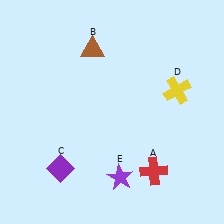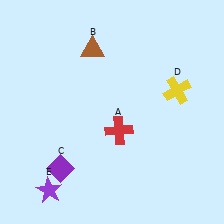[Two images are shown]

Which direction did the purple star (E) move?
The purple star (E) moved left.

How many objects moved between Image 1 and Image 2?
2 objects moved between the two images.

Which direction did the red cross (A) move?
The red cross (A) moved up.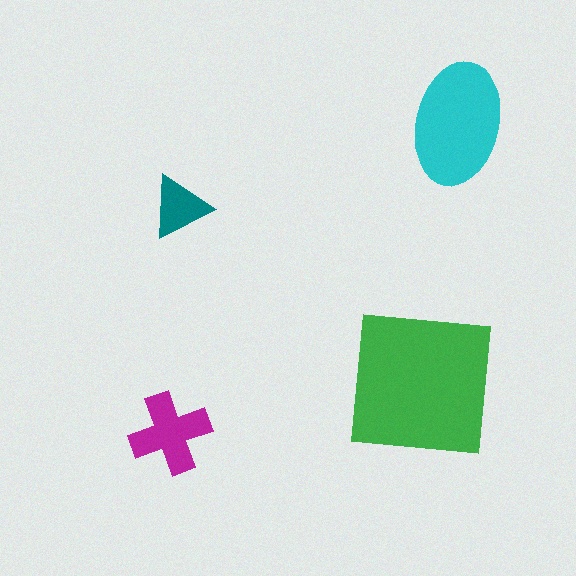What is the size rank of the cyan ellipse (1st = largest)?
2nd.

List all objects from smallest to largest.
The teal triangle, the magenta cross, the cyan ellipse, the green square.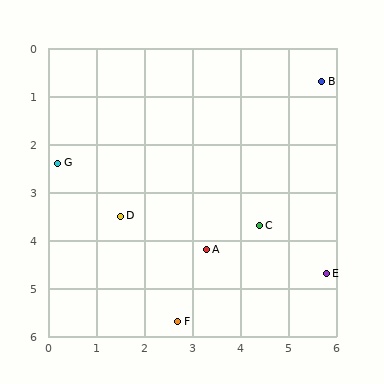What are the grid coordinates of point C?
Point C is at approximately (4.4, 3.7).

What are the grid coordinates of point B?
Point B is at approximately (5.7, 0.7).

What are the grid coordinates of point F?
Point F is at approximately (2.7, 5.7).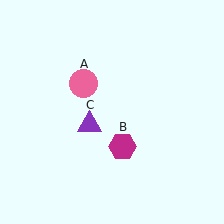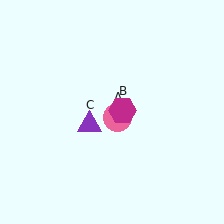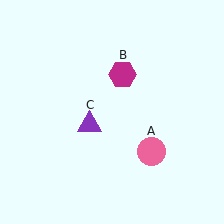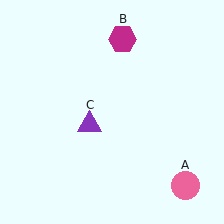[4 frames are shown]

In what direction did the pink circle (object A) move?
The pink circle (object A) moved down and to the right.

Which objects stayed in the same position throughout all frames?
Purple triangle (object C) remained stationary.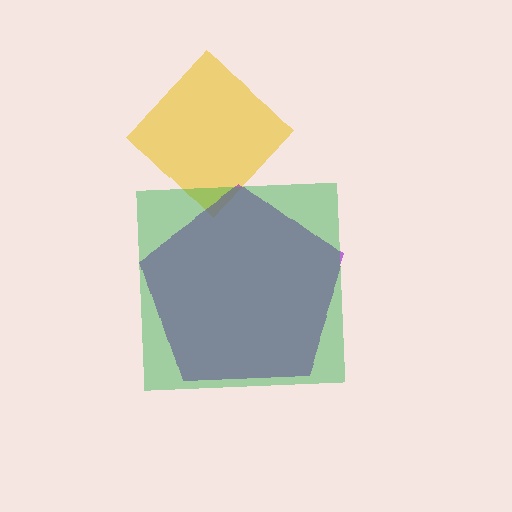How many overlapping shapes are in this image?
There are 3 overlapping shapes in the image.